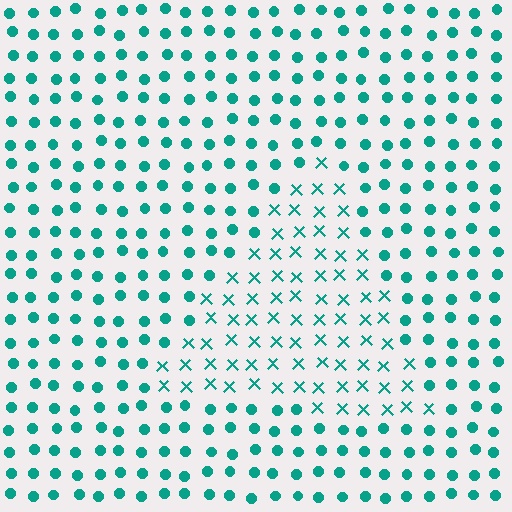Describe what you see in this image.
The image is filled with small teal elements arranged in a uniform grid. A triangle-shaped region contains X marks, while the surrounding area contains circles. The boundary is defined purely by the change in element shape.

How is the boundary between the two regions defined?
The boundary is defined by a change in element shape: X marks inside vs. circles outside. All elements share the same color and spacing.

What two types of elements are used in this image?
The image uses X marks inside the triangle region and circles outside it.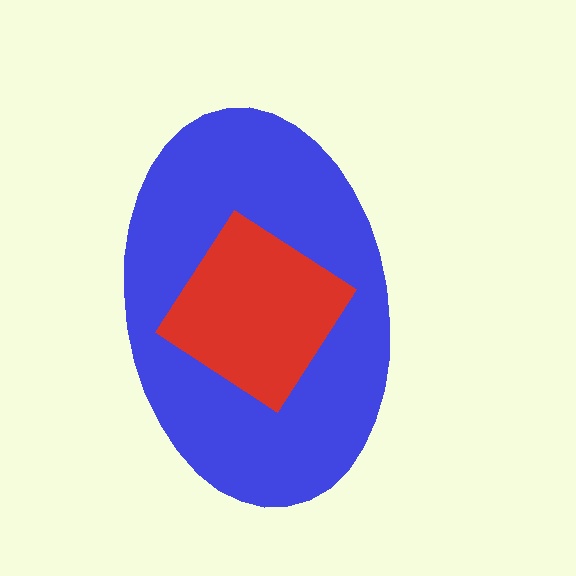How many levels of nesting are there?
2.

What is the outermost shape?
The blue ellipse.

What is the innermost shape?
The red diamond.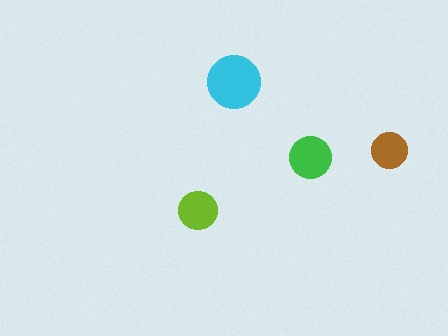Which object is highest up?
The cyan circle is topmost.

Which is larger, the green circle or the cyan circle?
The cyan one.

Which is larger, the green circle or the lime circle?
The green one.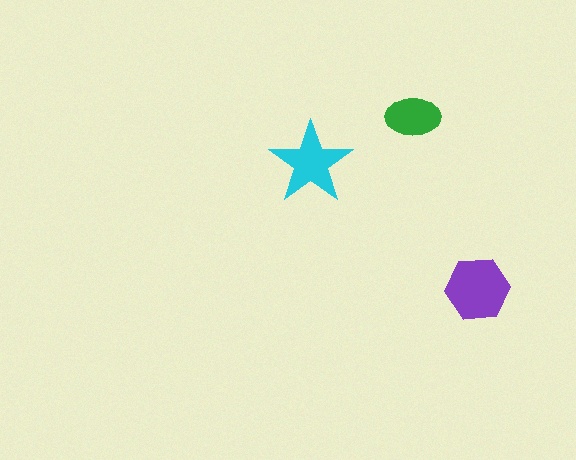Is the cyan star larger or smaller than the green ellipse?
Larger.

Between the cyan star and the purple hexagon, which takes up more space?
The purple hexagon.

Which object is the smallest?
The green ellipse.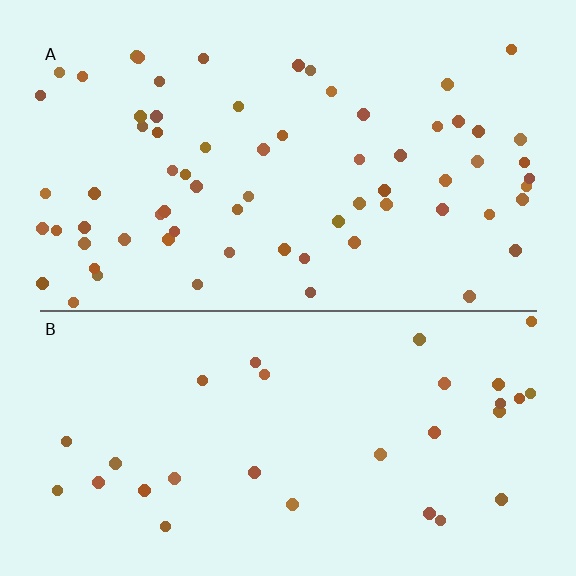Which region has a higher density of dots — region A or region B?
A (the top).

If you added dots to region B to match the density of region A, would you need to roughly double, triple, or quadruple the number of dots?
Approximately double.